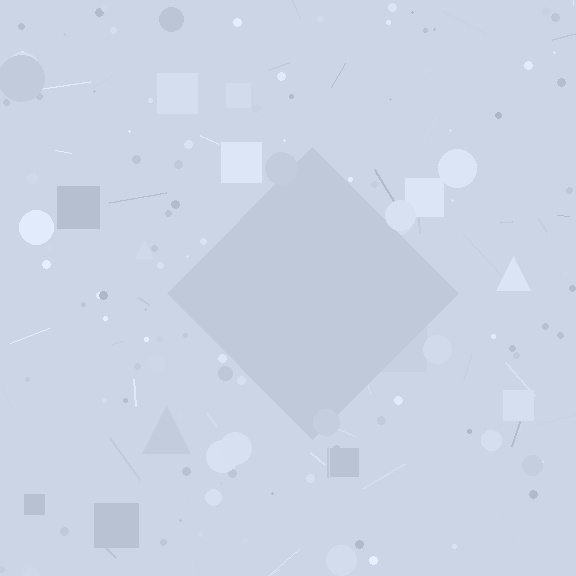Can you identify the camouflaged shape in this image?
The camouflaged shape is a diamond.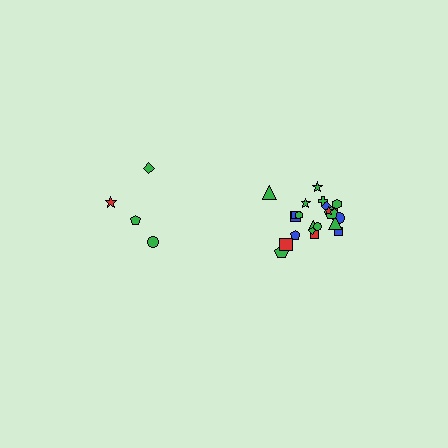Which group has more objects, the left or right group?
The right group.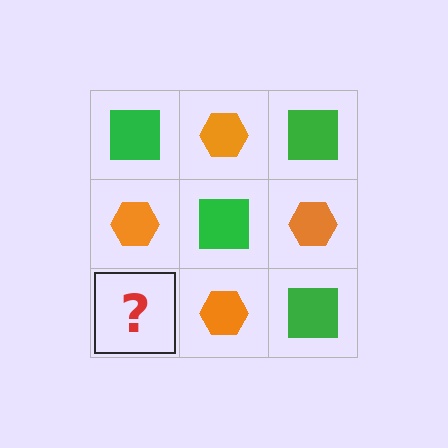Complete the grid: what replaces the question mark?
The question mark should be replaced with a green square.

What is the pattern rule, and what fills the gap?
The rule is that it alternates green square and orange hexagon in a checkerboard pattern. The gap should be filled with a green square.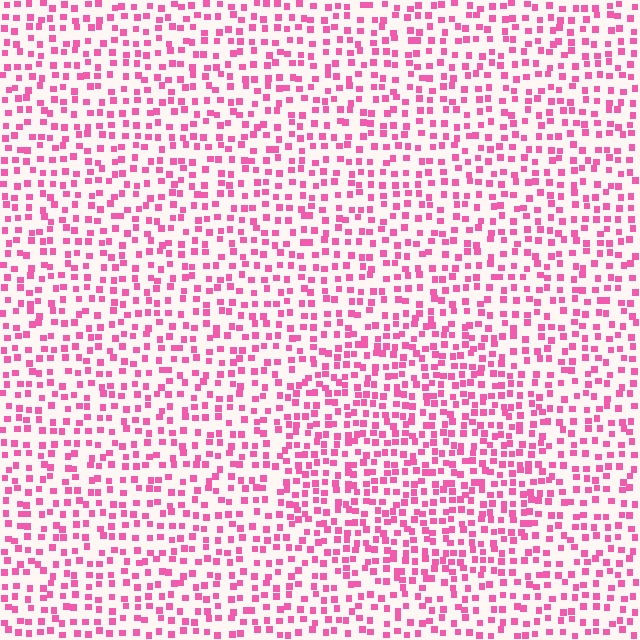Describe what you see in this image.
The image contains small pink elements arranged at two different densities. A circle-shaped region is visible where the elements are more densely packed than the surrounding area.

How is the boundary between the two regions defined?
The boundary is defined by a change in element density (approximately 1.5x ratio). All elements are the same color, size, and shape.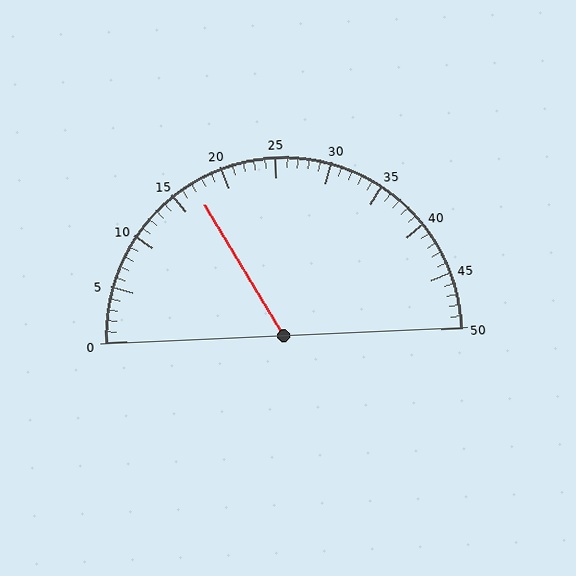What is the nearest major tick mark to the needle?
The nearest major tick mark is 15.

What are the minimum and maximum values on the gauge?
The gauge ranges from 0 to 50.